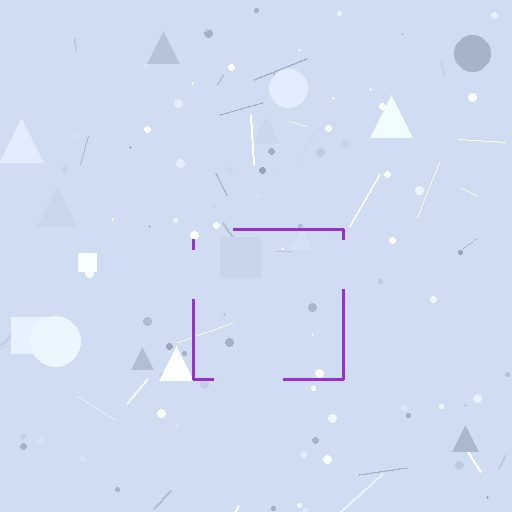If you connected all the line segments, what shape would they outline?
They would outline a square.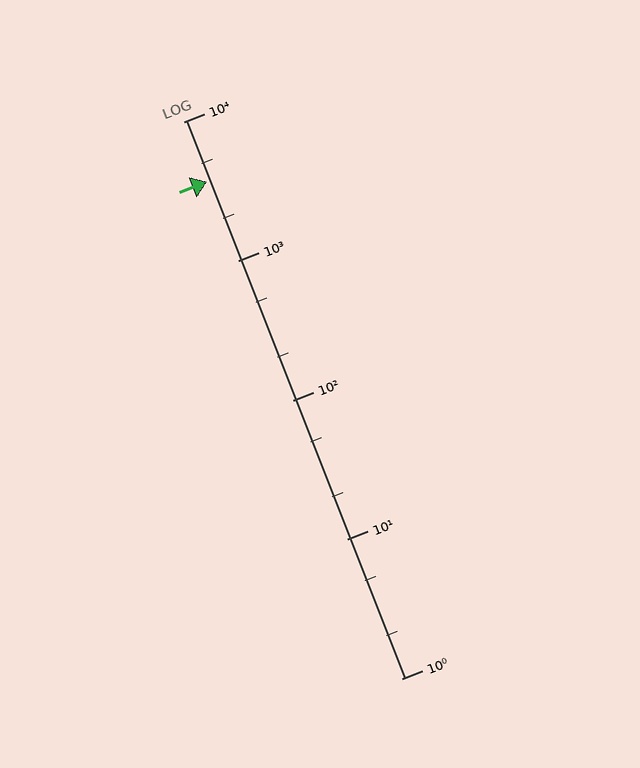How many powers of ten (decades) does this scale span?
The scale spans 4 decades, from 1 to 10000.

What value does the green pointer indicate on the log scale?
The pointer indicates approximately 3700.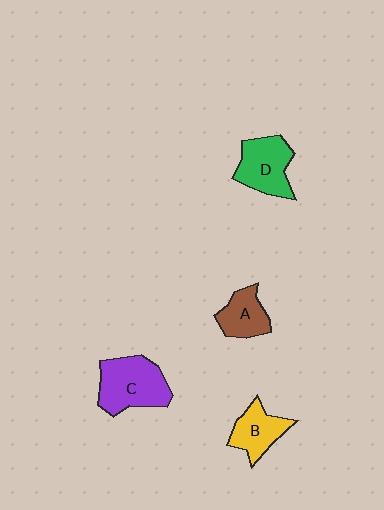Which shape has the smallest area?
Shape A (brown).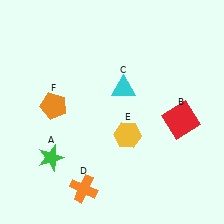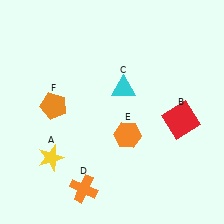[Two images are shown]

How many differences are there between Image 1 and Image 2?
There are 2 differences between the two images.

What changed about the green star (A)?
In Image 1, A is green. In Image 2, it changed to yellow.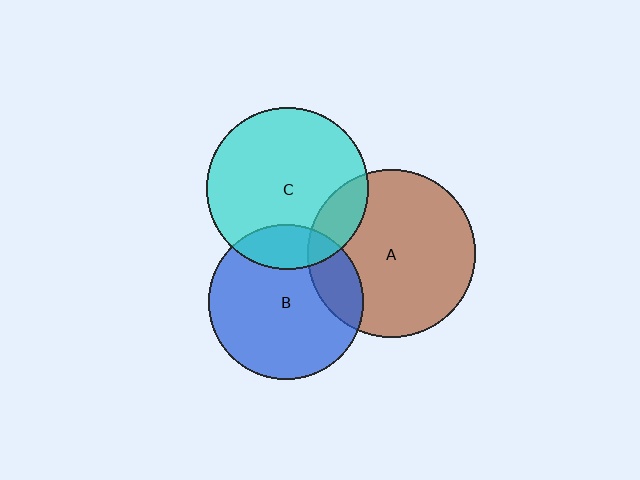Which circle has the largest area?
Circle A (brown).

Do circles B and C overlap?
Yes.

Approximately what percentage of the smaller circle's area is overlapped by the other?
Approximately 20%.